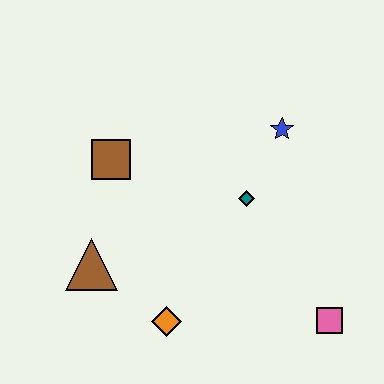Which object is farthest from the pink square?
The brown square is farthest from the pink square.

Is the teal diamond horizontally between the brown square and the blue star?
Yes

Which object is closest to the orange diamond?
The brown triangle is closest to the orange diamond.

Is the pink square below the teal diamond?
Yes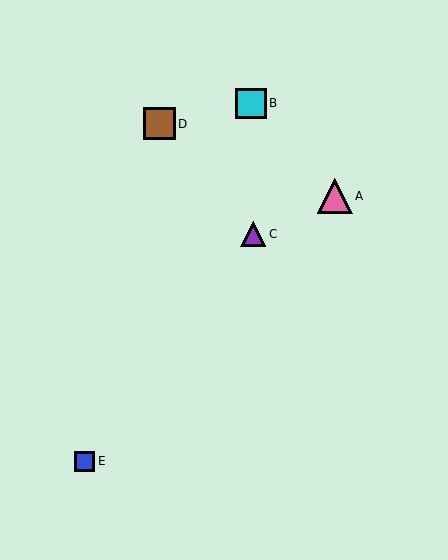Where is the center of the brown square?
The center of the brown square is at (160, 124).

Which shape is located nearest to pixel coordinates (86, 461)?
The blue square (labeled E) at (85, 461) is nearest to that location.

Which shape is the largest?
The pink triangle (labeled A) is the largest.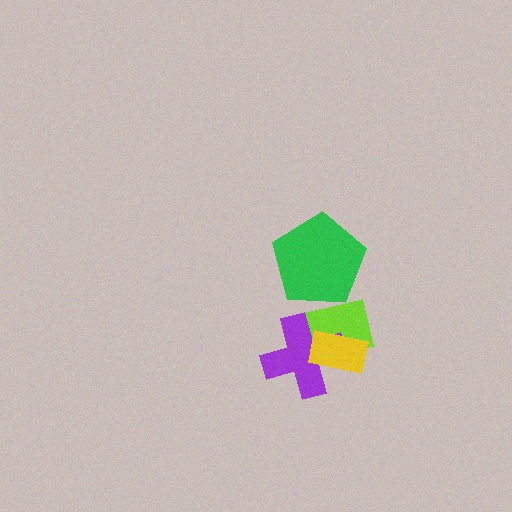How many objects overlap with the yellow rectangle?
2 objects overlap with the yellow rectangle.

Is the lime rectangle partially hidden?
Yes, it is partially covered by another shape.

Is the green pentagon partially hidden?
No, no other shape covers it.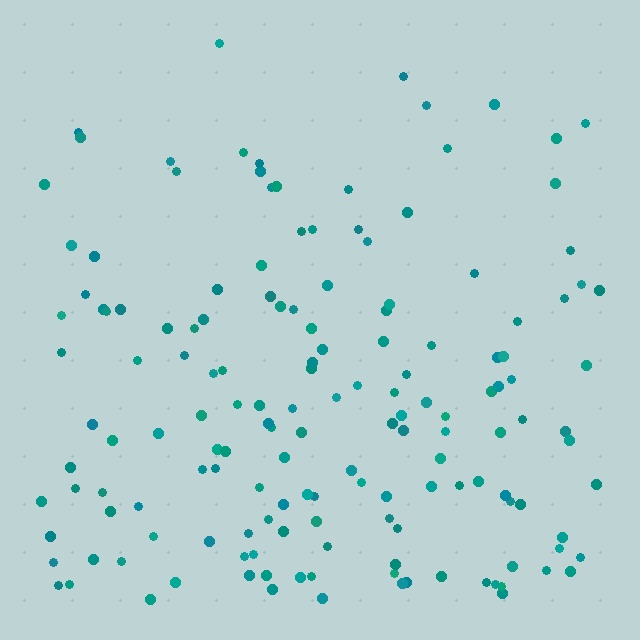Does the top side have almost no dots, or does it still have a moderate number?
Still a moderate number, just noticeably fewer than the bottom.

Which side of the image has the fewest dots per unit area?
The top.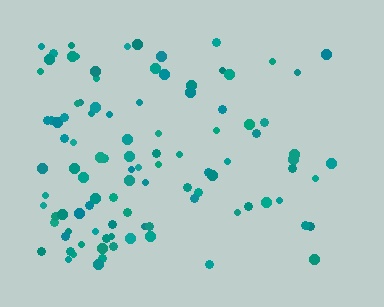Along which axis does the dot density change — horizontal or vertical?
Horizontal.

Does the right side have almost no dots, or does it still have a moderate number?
Still a moderate number, just noticeably fewer than the left.